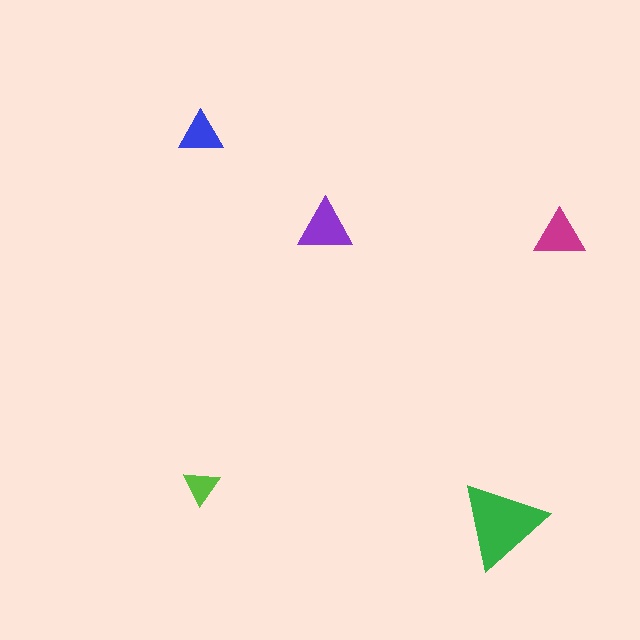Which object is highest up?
The blue triangle is topmost.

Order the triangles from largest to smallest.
the green one, the purple one, the magenta one, the blue one, the lime one.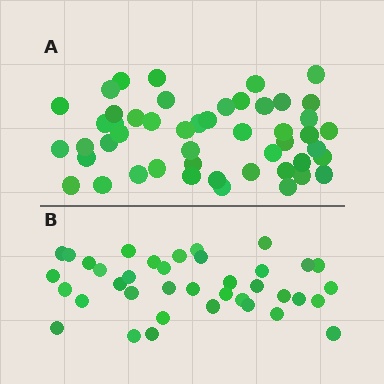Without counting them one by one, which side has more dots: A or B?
Region A (the top region) has more dots.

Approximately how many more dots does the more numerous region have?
Region A has roughly 12 or so more dots than region B.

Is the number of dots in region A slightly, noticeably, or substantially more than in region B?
Region A has noticeably more, but not dramatically so. The ratio is roughly 1.3 to 1.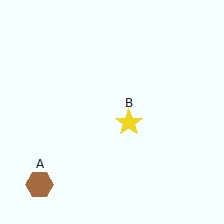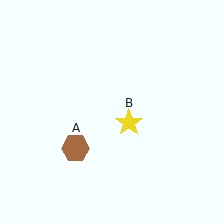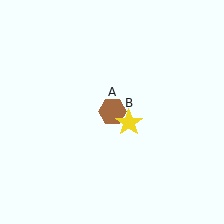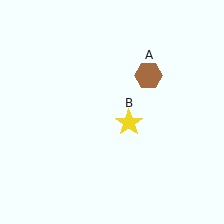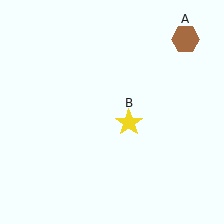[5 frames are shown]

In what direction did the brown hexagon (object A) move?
The brown hexagon (object A) moved up and to the right.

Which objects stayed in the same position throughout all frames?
Yellow star (object B) remained stationary.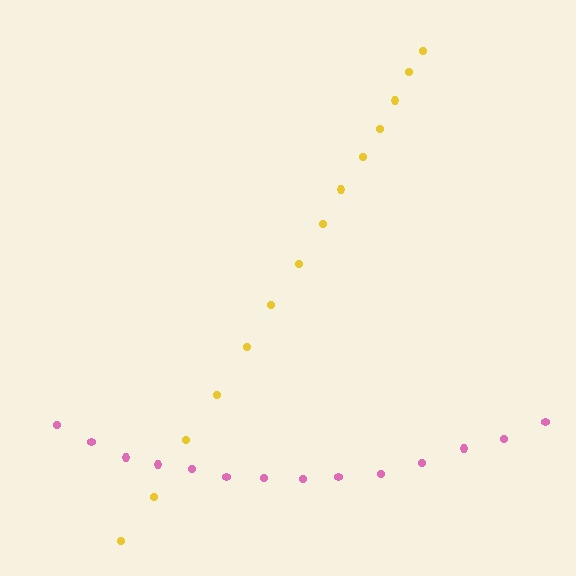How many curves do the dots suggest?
There are 2 distinct paths.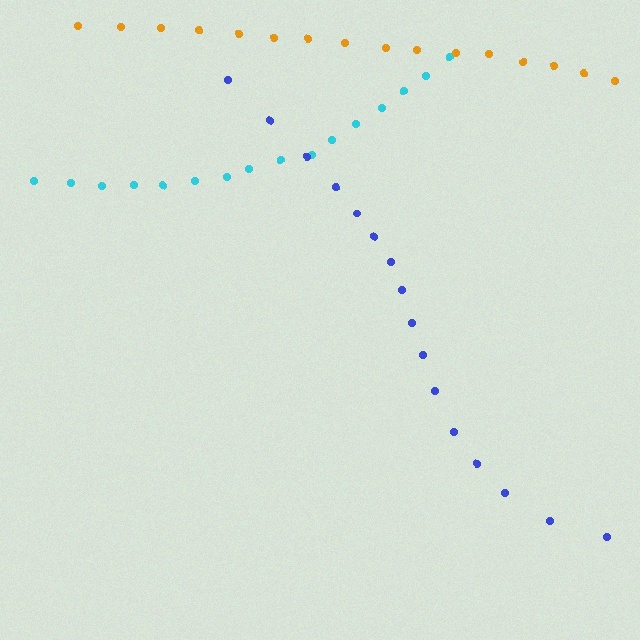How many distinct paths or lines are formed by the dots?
There are 3 distinct paths.